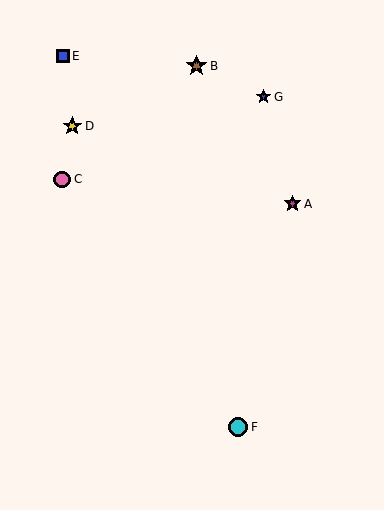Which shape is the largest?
The brown star (labeled B) is the largest.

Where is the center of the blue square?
The center of the blue square is at (63, 56).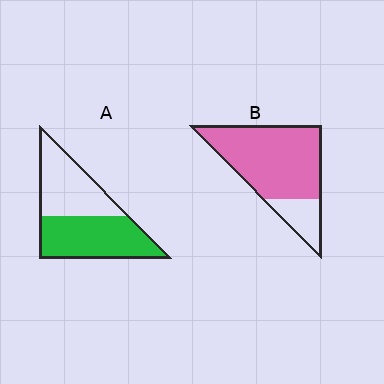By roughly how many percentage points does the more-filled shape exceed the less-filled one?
By roughly 25 percentage points (B over A).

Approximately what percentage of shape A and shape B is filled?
A is approximately 55% and B is approximately 80%.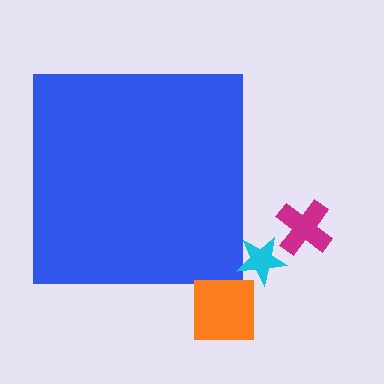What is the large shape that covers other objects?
A blue square.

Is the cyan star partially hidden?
No, the cyan star is fully visible.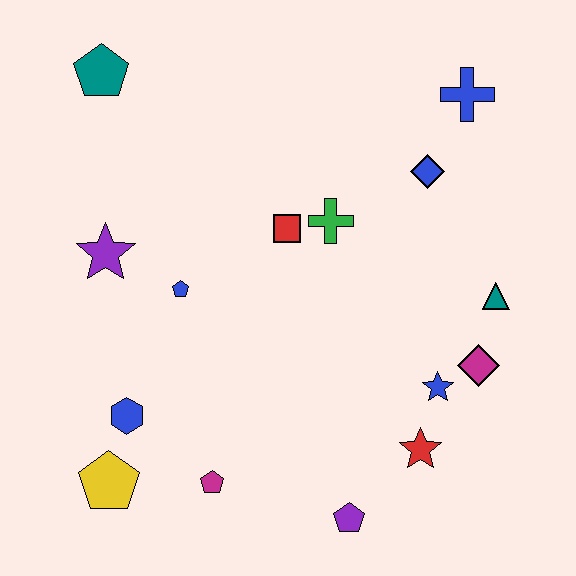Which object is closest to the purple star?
The blue pentagon is closest to the purple star.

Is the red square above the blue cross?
No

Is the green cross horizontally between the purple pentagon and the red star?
No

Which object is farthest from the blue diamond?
The yellow pentagon is farthest from the blue diamond.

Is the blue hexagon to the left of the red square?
Yes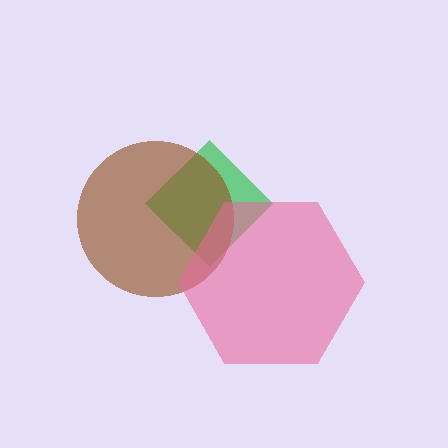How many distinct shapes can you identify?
There are 3 distinct shapes: a green diamond, a brown circle, a pink hexagon.